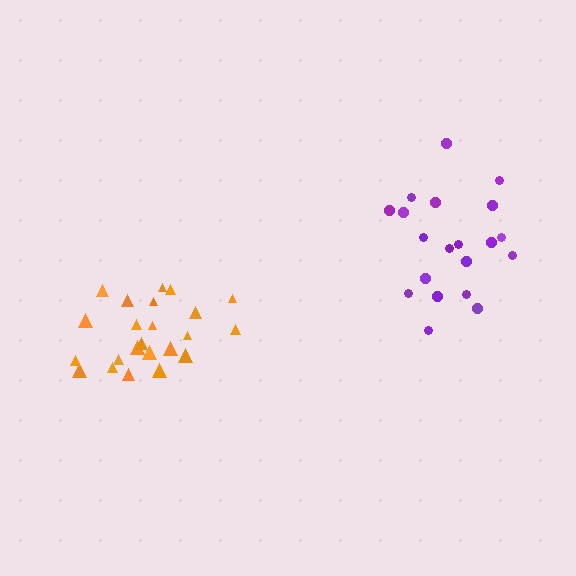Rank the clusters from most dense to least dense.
orange, purple.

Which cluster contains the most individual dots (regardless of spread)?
Orange (23).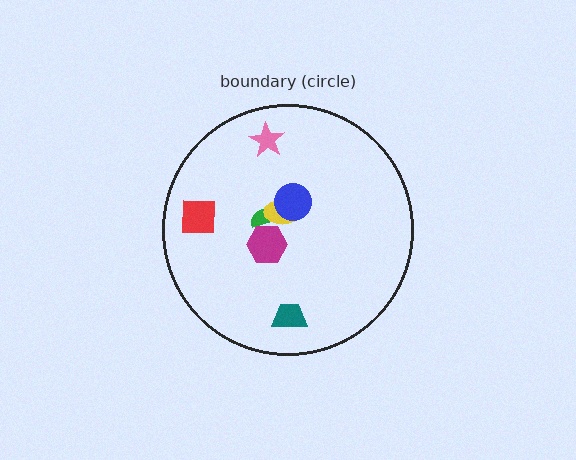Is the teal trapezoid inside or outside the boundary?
Inside.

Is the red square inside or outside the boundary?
Inside.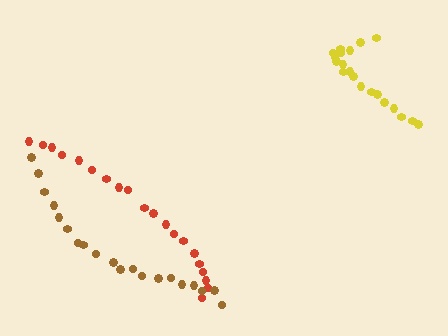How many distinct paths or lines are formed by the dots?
There are 3 distinct paths.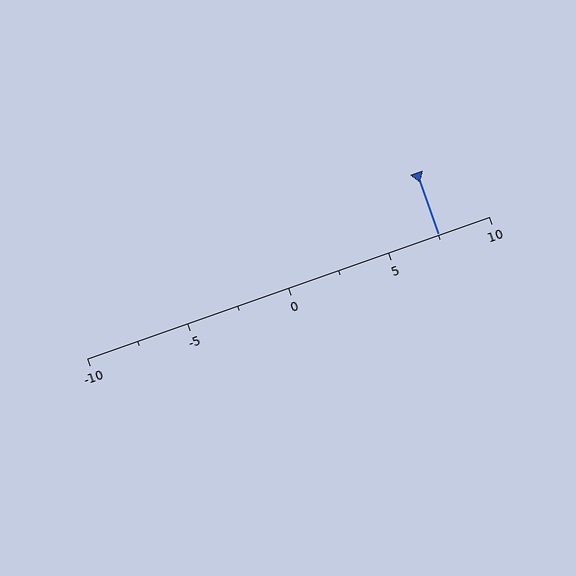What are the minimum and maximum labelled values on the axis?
The axis runs from -10 to 10.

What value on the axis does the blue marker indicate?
The marker indicates approximately 7.5.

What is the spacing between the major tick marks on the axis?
The major ticks are spaced 5 apart.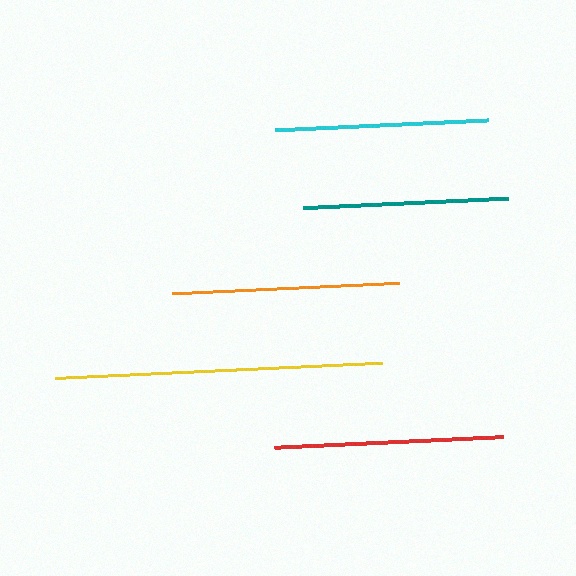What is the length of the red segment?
The red segment is approximately 229 pixels long.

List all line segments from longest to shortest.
From longest to shortest: yellow, red, orange, cyan, teal.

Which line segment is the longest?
The yellow line is the longest at approximately 326 pixels.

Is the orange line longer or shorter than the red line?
The red line is longer than the orange line.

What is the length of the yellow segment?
The yellow segment is approximately 326 pixels long.